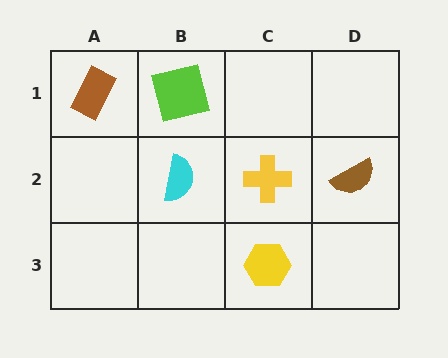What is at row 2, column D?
A brown semicircle.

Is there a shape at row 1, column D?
No, that cell is empty.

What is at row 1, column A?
A brown rectangle.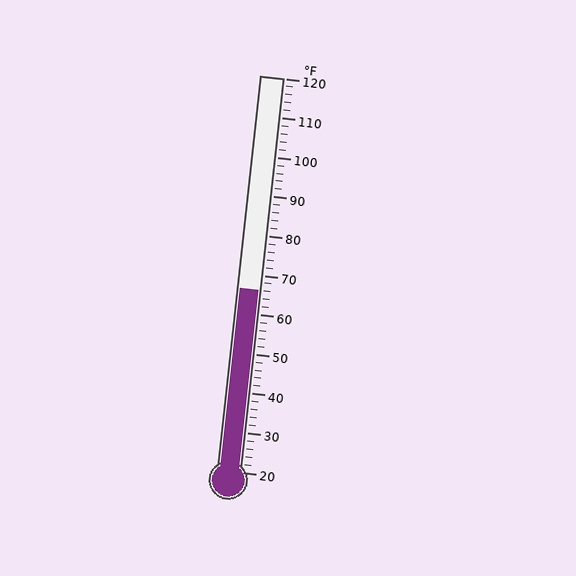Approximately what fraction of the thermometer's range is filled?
The thermometer is filled to approximately 45% of its range.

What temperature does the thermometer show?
The thermometer shows approximately 66°F.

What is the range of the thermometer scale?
The thermometer scale ranges from 20°F to 120°F.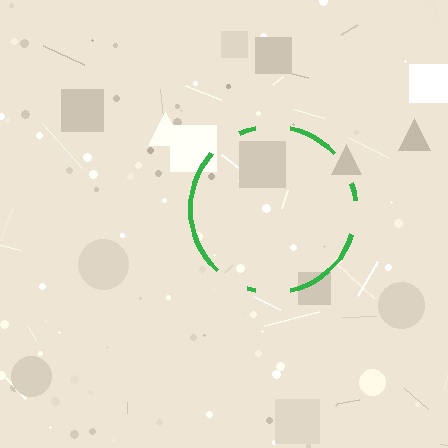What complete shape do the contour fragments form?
The contour fragments form a circle.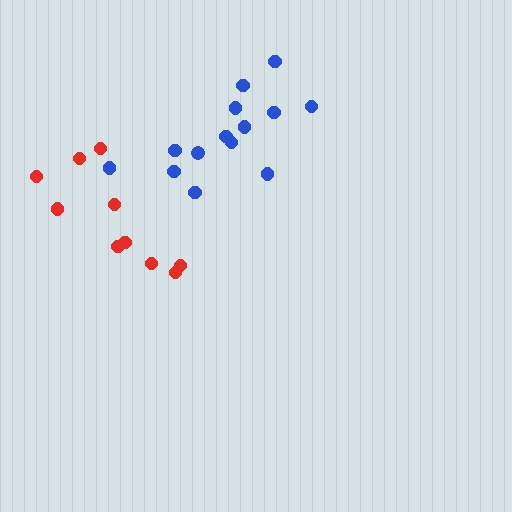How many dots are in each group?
Group 1: 14 dots, Group 2: 10 dots (24 total).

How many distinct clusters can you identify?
There are 2 distinct clusters.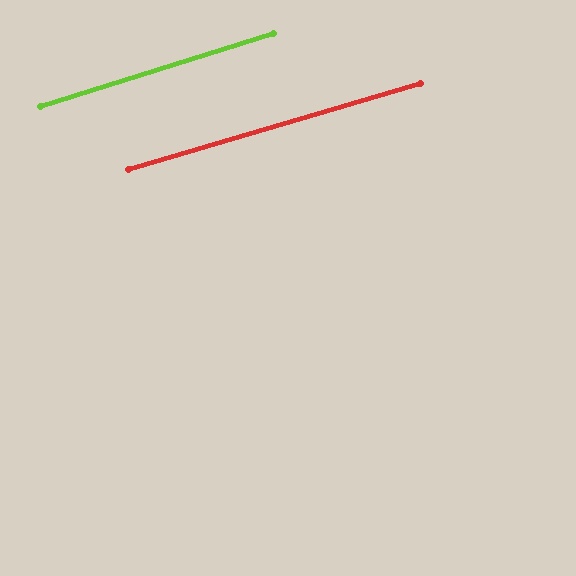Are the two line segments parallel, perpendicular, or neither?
Parallel — their directions differ by only 0.9°.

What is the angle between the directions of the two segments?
Approximately 1 degree.